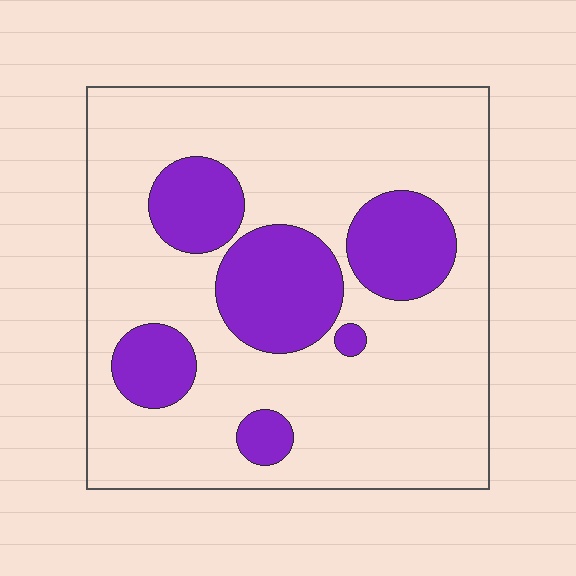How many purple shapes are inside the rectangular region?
6.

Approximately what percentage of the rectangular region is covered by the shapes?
Approximately 25%.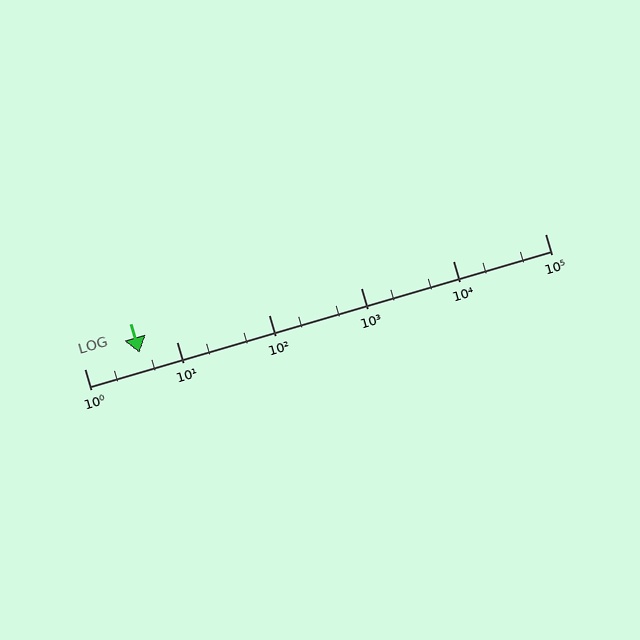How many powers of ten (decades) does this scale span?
The scale spans 5 decades, from 1 to 100000.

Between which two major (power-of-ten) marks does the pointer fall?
The pointer is between 1 and 10.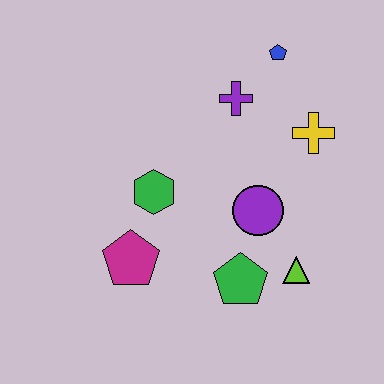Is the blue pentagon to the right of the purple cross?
Yes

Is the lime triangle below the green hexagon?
Yes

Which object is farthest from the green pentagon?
The blue pentagon is farthest from the green pentagon.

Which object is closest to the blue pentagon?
The purple cross is closest to the blue pentagon.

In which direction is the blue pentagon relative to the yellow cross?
The blue pentagon is above the yellow cross.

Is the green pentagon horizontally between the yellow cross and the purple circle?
No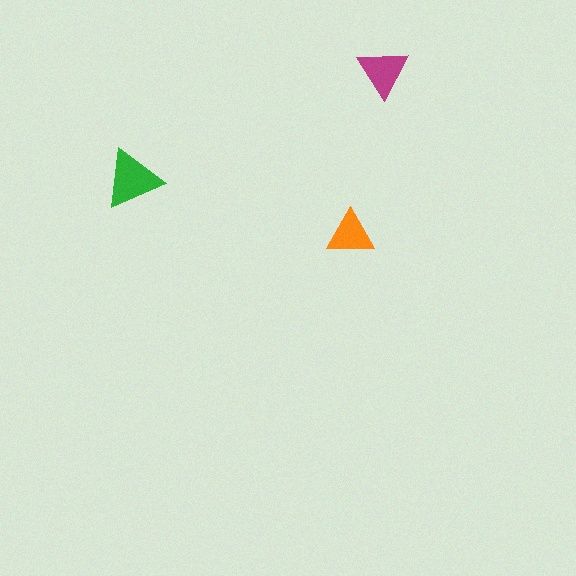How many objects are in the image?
There are 3 objects in the image.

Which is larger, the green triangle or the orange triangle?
The green one.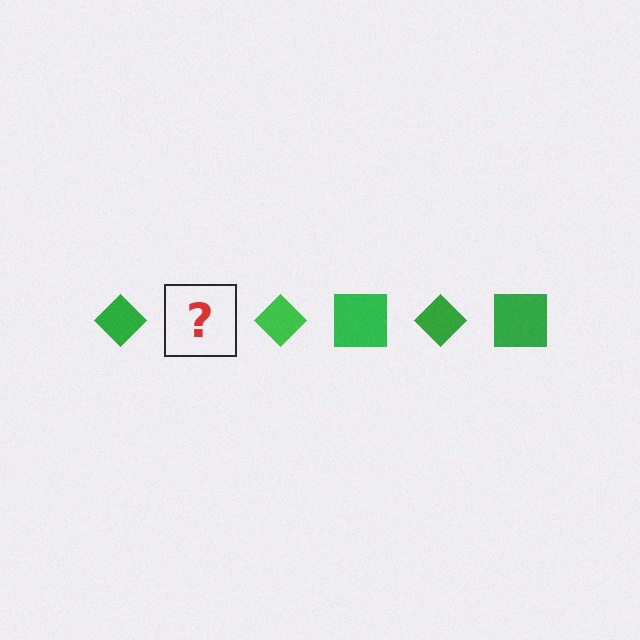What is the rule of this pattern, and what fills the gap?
The rule is that the pattern cycles through diamond, square shapes in green. The gap should be filled with a green square.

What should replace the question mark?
The question mark should be replaced with a green square.